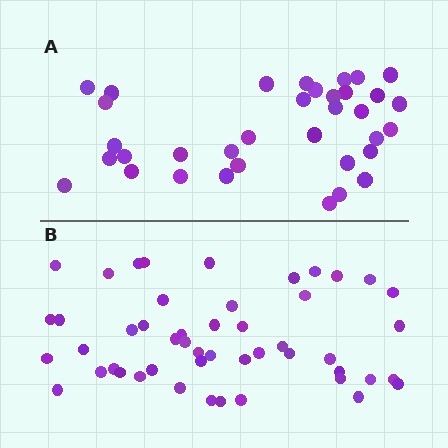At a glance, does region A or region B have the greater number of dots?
Region B (the bottom region) has more dots.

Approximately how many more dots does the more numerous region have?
Region B has approximately 15 more dots than region A.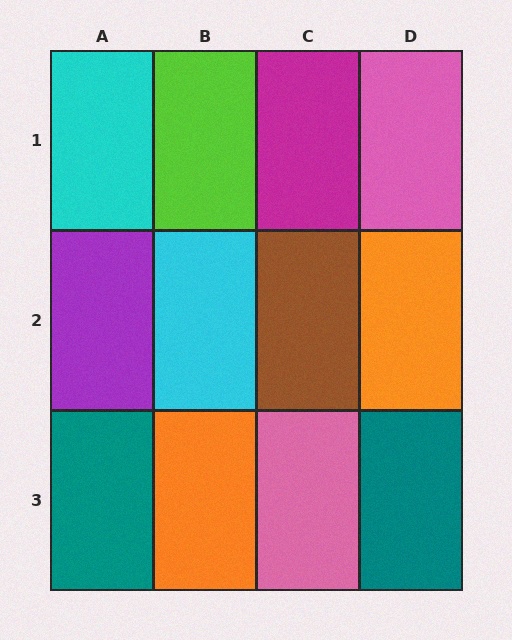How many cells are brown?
1 cell is brown.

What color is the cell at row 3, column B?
Orange.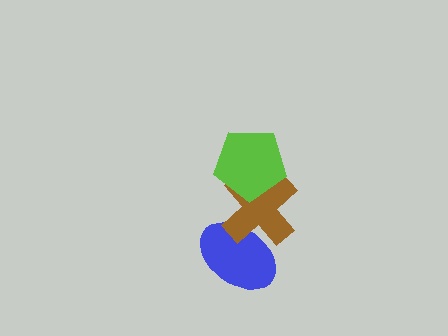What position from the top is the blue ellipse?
The blue ellipse is 3rd from the top.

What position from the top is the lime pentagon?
The lime pentagon is 1st from the top.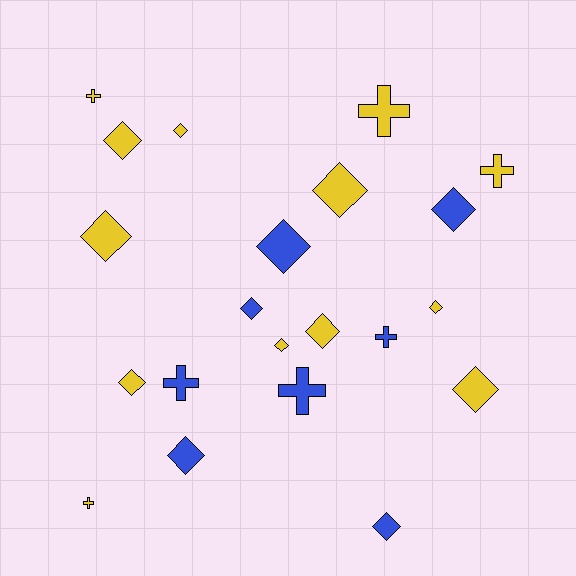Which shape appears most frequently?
Diamond, with 14 objects.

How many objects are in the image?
There are 21 objects.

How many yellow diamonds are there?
There are 9 yellow diamonds.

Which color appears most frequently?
Yellow, with 13 objects.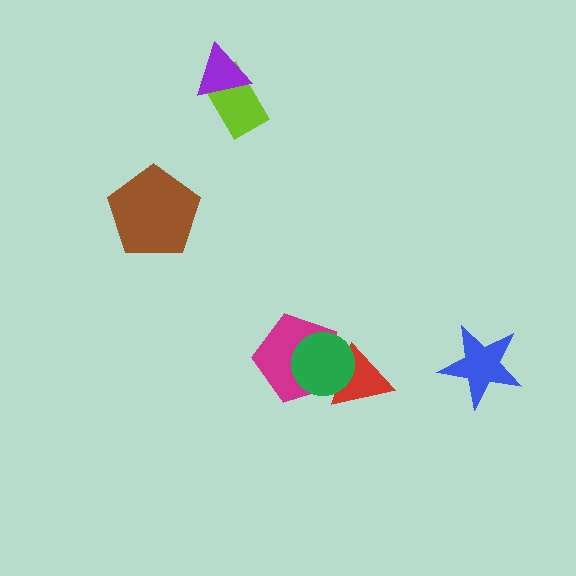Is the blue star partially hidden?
No, no other shape covers it.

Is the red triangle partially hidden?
Yes, it is partially covered by another shape.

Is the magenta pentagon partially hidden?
Yes, it is partially covered by another shape.